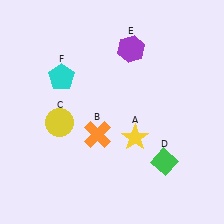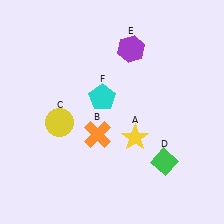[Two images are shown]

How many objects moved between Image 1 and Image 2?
1 object moved between the two images.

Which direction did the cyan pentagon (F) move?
The cyan pentagon (F) moved right.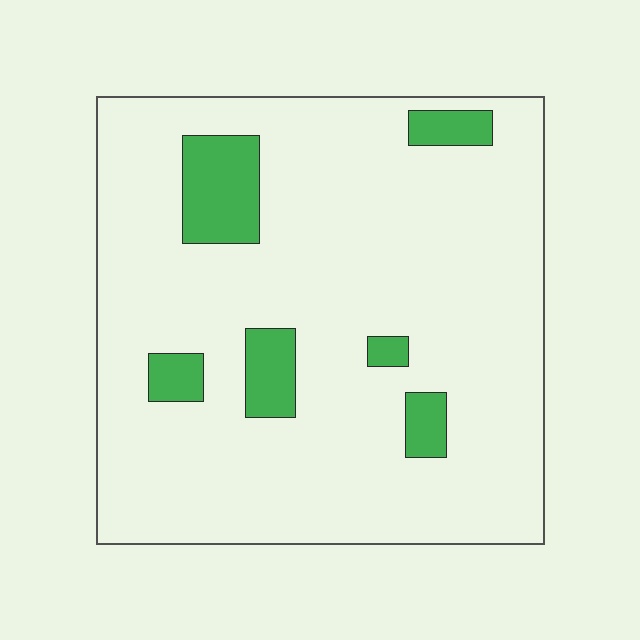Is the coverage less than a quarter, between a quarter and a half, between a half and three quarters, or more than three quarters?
Less than a quarter.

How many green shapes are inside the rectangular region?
6.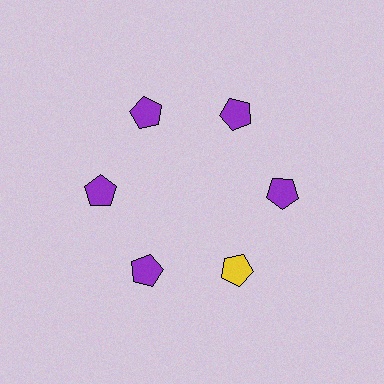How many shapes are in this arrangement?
There are 6 shapes arranged in a ring pattern.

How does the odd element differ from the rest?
It has a different color: yellow instead of purple.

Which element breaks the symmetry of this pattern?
The yellow pentagon at roughly the 5 o'clock position breaks the symmetry. All other shapes are purple pentagons.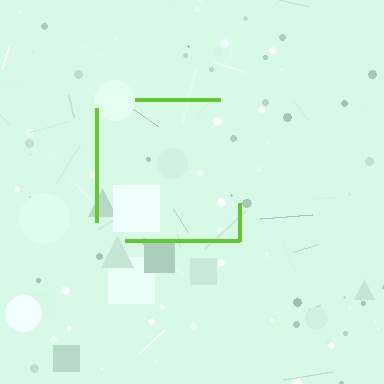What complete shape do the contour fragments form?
The contour fragments form a square.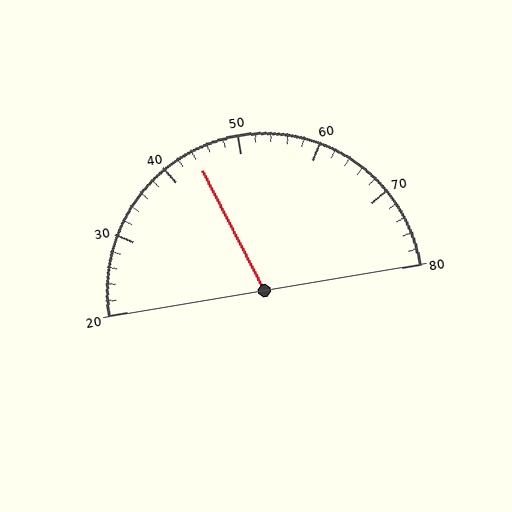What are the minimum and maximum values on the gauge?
The gauge ranges from 20 to 80.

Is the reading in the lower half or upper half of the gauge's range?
The reading is in the lower half of the range (20 to 80).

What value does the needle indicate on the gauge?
The needle indicates approximately 44.